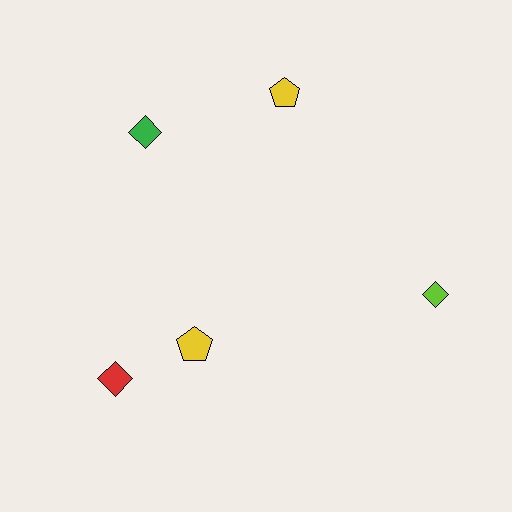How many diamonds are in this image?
There are 3 diamonds.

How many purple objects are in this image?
There are no purple objects.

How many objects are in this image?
There are 5 objects.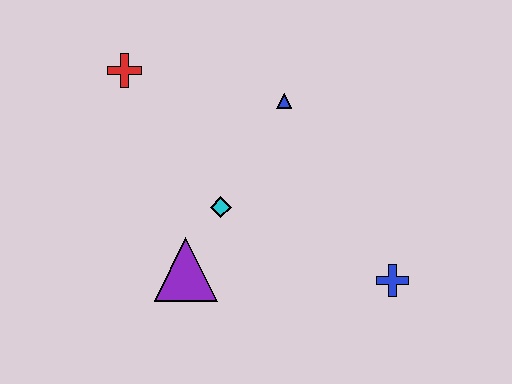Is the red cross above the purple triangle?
Yes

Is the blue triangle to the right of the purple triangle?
Yes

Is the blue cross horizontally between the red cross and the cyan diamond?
No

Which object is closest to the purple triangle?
The cyan diamond is closest to the purple triangle.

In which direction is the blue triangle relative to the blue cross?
The blue triangle is above the blue cross.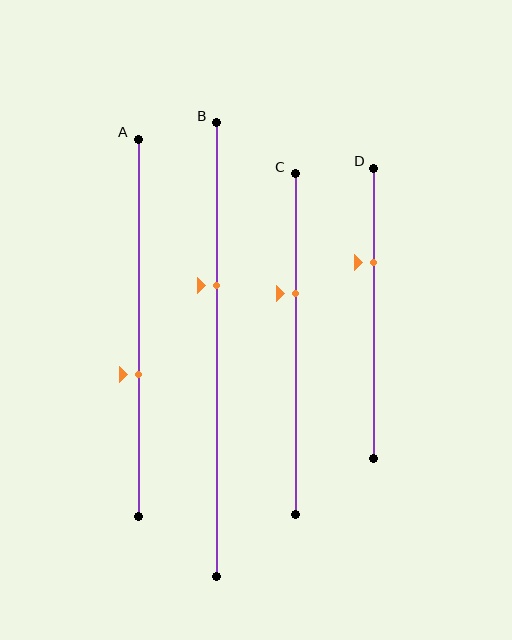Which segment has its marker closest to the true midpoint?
Segment A has its marker closest to the true midpoint.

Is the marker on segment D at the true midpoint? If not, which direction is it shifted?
No, the marker on segment D is shifted upward by about 17% of the segment length.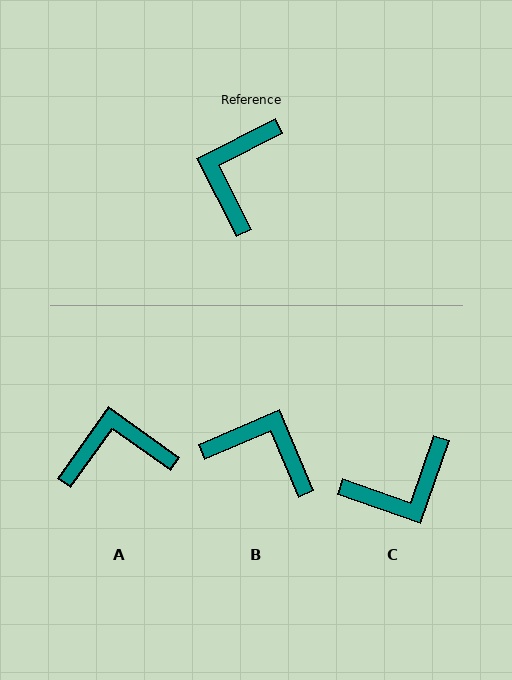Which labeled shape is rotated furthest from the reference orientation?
C, about 134 degrees away.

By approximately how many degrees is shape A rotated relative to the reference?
Approximately 62 degrees clockwise.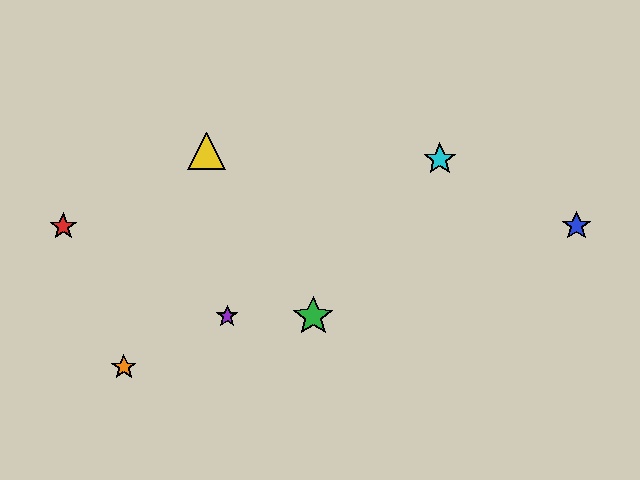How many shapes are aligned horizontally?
2 shapes (the green star, the purple star) are aligned horizontally.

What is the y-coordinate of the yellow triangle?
The yellow triangle is at y≈151.